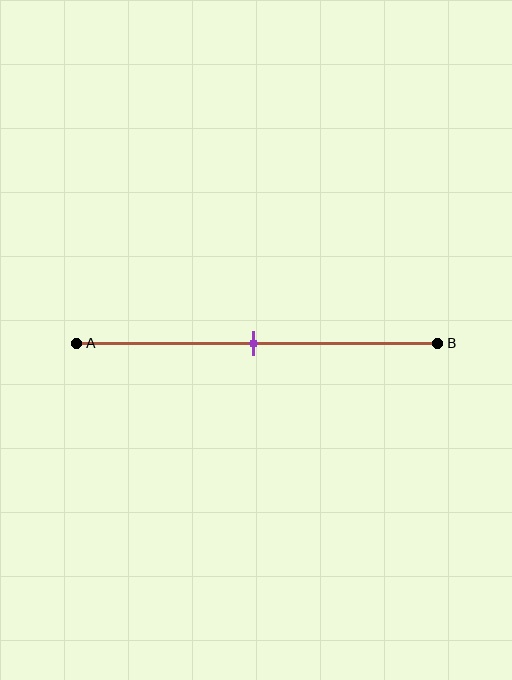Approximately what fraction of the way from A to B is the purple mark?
The purple mark is approximately 50% of the way from A to B.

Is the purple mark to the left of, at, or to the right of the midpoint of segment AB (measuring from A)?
The purple mark is approximately at the midpoint of segment AB.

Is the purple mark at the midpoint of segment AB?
Yes, the mark is approximately at the midpoint.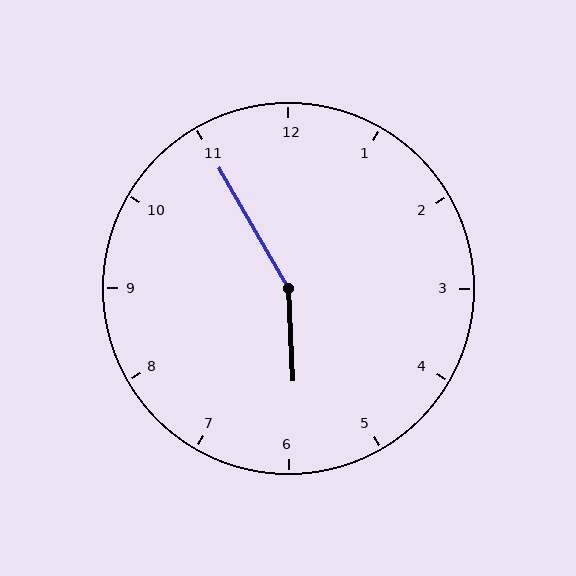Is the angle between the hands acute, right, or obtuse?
It is obtuse.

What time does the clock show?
5:55.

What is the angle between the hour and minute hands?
Approximately 152 degrees.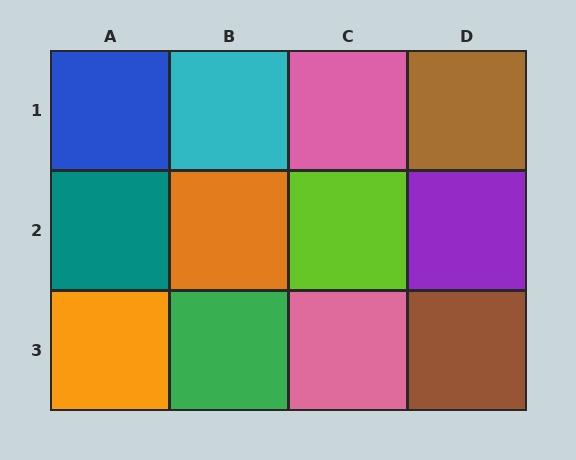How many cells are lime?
1 cell is lime.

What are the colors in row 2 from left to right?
Teal, orange, lime, purple.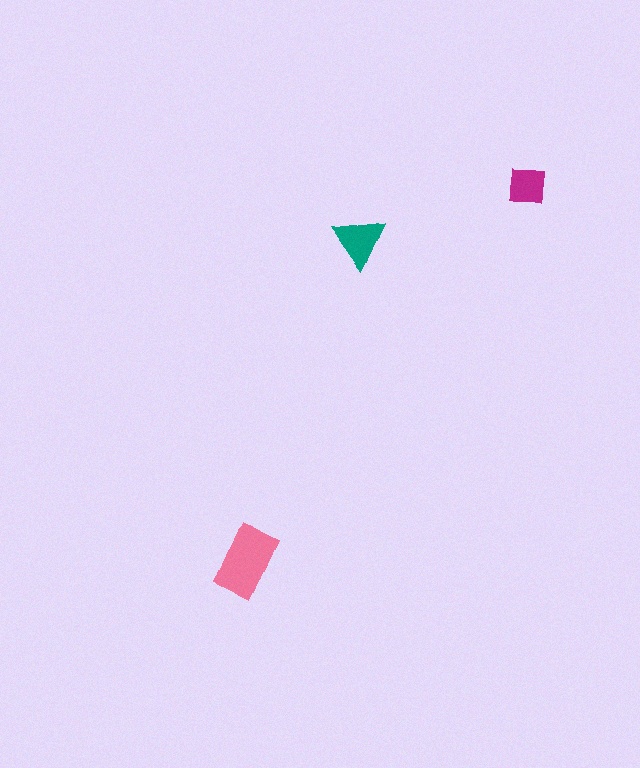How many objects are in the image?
There are 3 objects in the image.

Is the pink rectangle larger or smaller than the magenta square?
Larger.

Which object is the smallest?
The magenta square.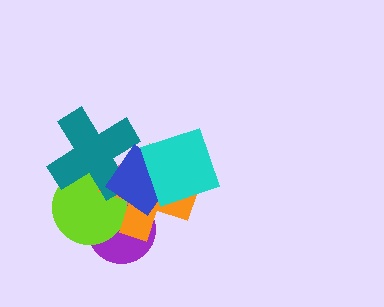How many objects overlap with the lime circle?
5 objects overlap with the lime circle.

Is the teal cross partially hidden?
Yes, it is partially covered by another shape.